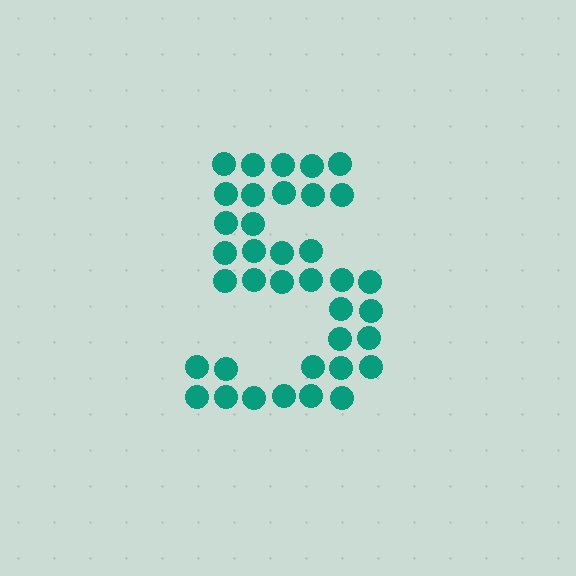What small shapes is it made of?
It is made of small circles.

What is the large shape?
The large shape is the digit 5.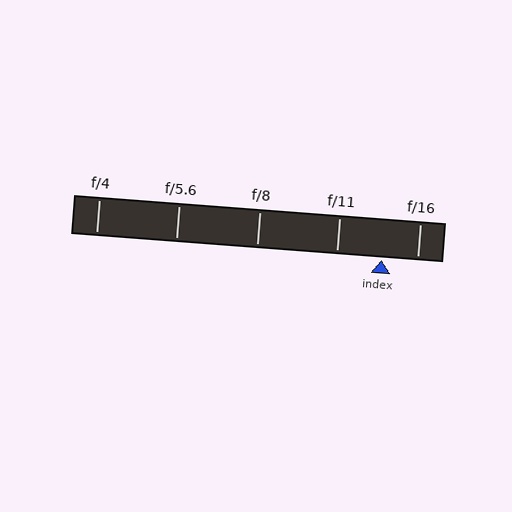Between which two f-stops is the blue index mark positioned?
The index mark is between f/11 and f/16.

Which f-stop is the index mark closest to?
The index mark is closest to f/16.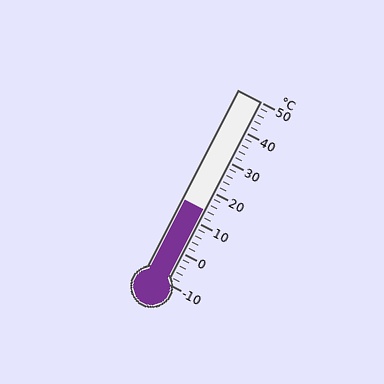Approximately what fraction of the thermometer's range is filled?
The thermometer is filled to approximately 40% of its range.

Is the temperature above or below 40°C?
The temperature is below 40°C.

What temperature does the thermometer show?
The thermometer shows approximately 14°C.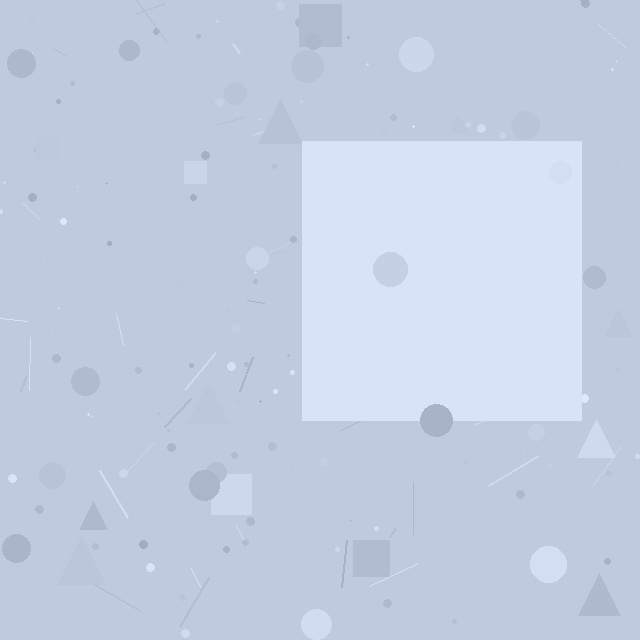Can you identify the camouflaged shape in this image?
The camouflaged shape is a square.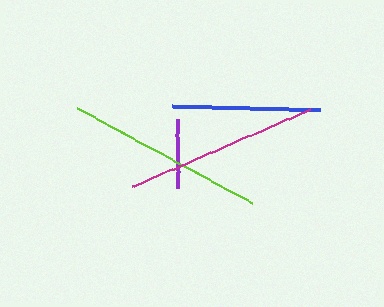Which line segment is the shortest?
The purple line is the shortest at approximately 69 pixels.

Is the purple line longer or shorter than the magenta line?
The magenta line is longer than the purple line.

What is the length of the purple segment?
The purple segment is approximately 69 pixels long.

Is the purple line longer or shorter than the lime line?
The lime line is longer than the purple line.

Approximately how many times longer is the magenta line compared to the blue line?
The magenta line is approximately 1.3 times the length of the blue line.